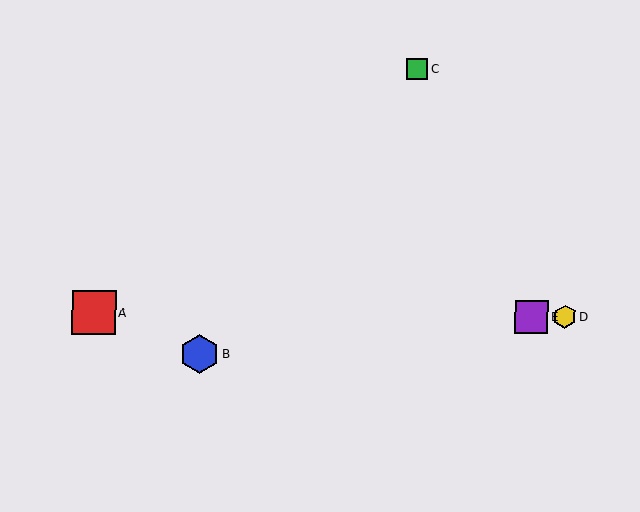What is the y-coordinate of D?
Object D is at y≈317.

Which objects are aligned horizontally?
Objects A, D, E are aligned horizontally.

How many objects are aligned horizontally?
3 objects (A, D, E) are aligned horizontally.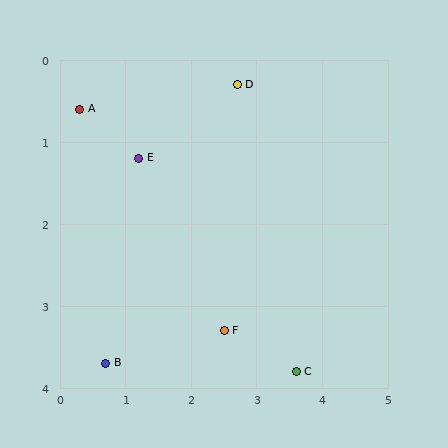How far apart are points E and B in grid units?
Points E and B are about 2.5 grid units apart.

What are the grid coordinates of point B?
Point B is at approximately (0.7, 3.7).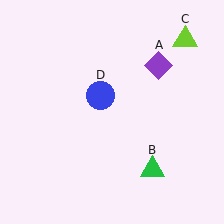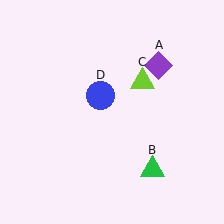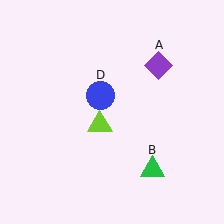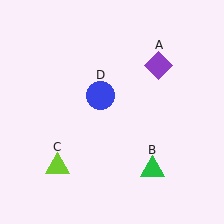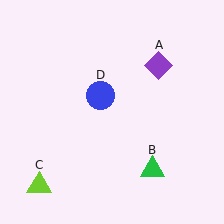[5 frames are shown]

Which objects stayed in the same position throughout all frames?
Purple diamond (object A) and green triangle (object B) and blue circle (object D) remained stationary.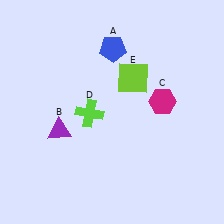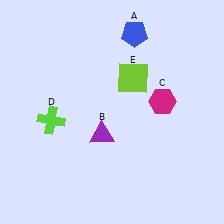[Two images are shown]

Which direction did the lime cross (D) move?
The lime cross (D) moved left.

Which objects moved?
The objects that moved are: the blue pentagon (A), the purple triangle (B), the lime cross (D).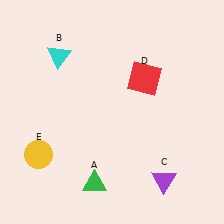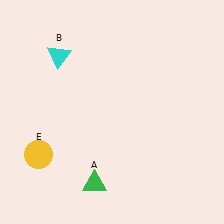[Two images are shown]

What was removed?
The red square (D), the purple triangle (C) were removed in Image 2.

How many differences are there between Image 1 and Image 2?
There are 2 differences between the two images.